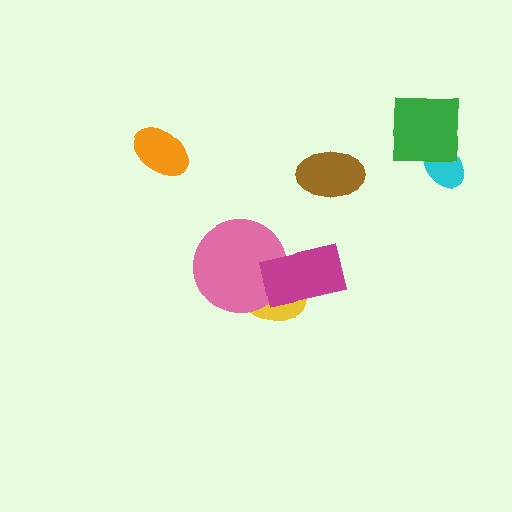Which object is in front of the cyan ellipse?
The green square is in front of the cyan ellipse.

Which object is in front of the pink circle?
The magenta rectangle is in front of the pink circle.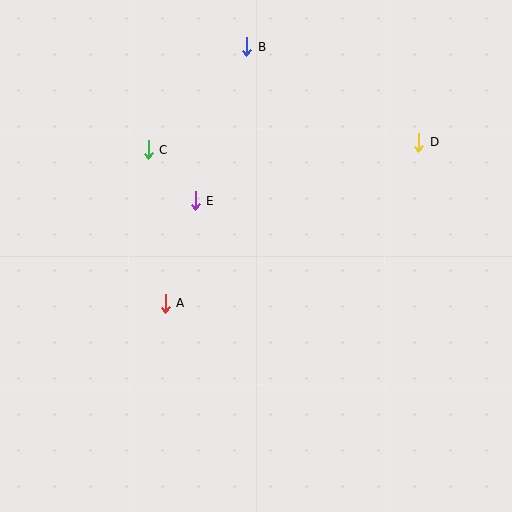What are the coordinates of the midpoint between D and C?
The midpoint between D and C is at (283, 146).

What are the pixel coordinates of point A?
Point A is at (165, 303).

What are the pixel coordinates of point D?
Point D is at (419, 142).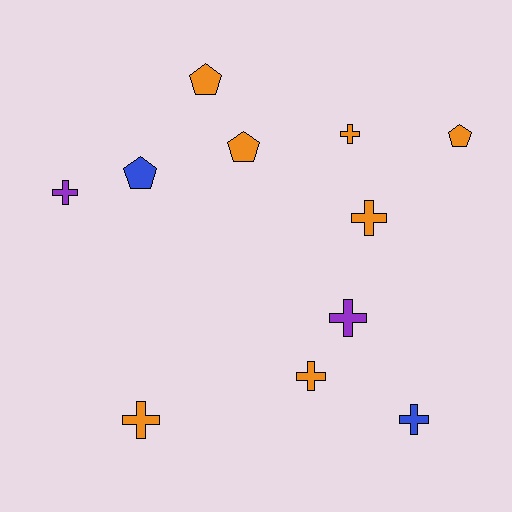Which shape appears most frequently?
Cross, with 7 objects.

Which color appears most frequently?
Orange, with 7 objects.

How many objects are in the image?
There are 11 objects.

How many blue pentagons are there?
There is 1 blue pentagon.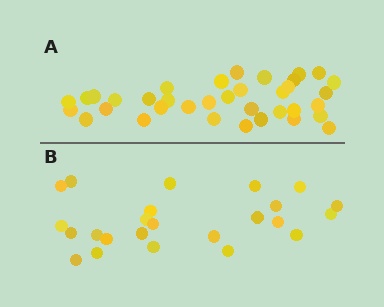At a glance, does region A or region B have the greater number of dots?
Region A (the top region) has more dots.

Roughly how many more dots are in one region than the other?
Region A has roughly 12 or so more dots than region B.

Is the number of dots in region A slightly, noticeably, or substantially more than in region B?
Region A has substantially more. The ratio is roughly 1.5 to 1.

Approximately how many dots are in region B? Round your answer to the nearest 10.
About 20 dots. (The exact count is 24, which rounds to 20.)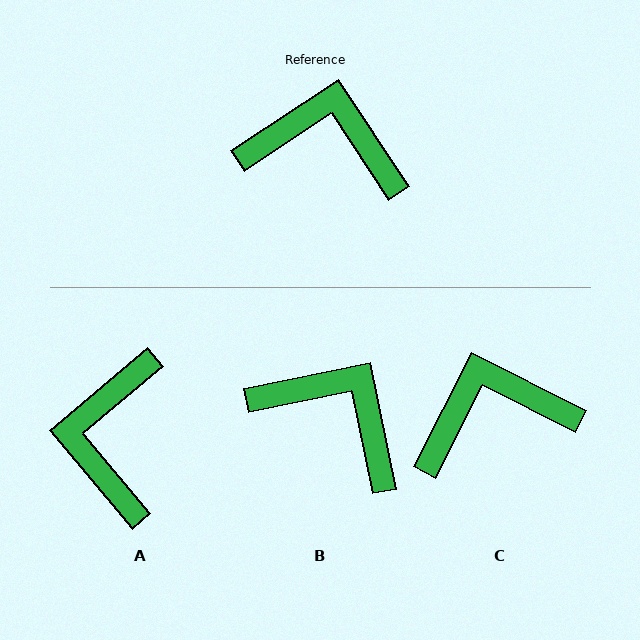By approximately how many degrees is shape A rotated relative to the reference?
Approximately 96 degrees counter-clockwise.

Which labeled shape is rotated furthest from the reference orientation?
A, about 96 degrees away.